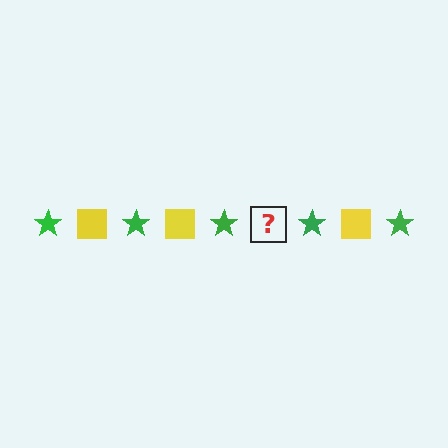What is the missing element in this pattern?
The missing element is a yellow square.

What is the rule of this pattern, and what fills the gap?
The rule is that the pattern alternates between green star and yellow square. The gap should be filled with a yellow square.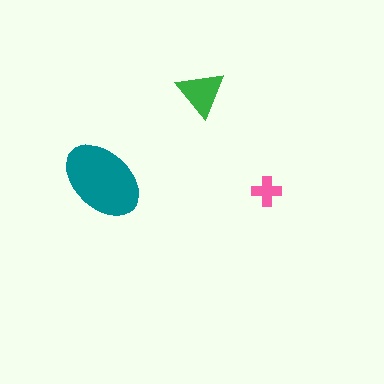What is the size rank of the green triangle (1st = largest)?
2nd.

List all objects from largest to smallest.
The teal ellipse, the green triangle, the pink cross.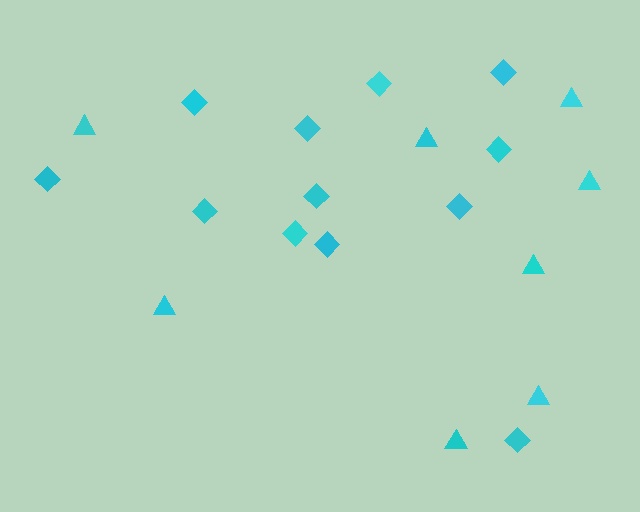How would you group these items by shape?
There are 2 groups: one group of triangles (8) and one group of diamonds (12).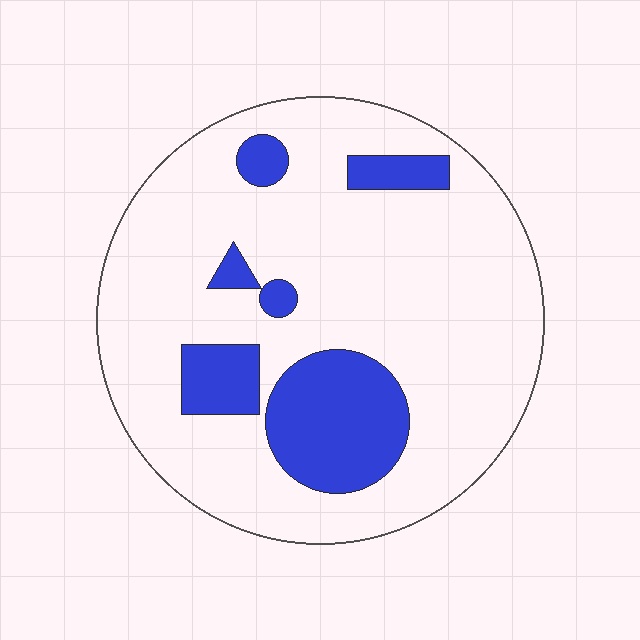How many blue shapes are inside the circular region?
6.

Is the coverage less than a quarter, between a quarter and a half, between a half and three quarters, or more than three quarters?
Less than a quarter.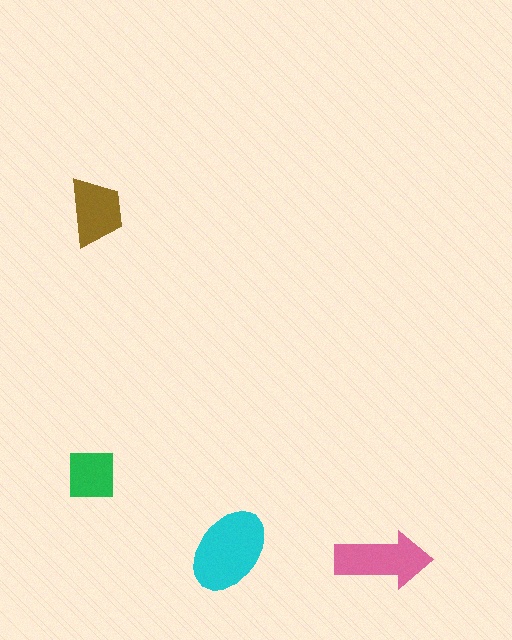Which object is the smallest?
The green square.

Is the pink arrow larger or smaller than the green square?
Larger.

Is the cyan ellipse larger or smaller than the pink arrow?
Larger.